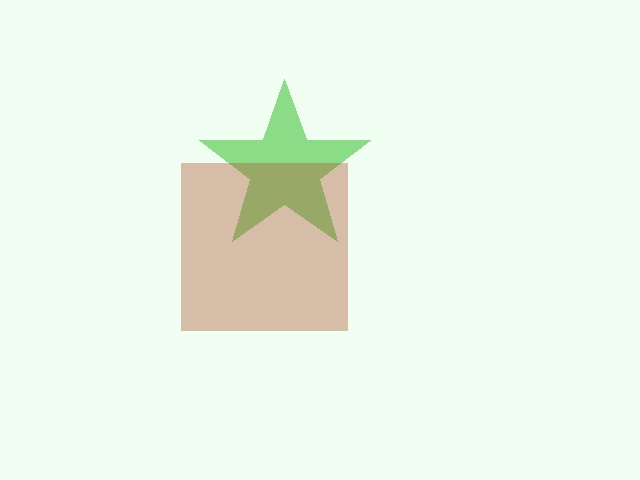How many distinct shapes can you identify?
There are 2 distinct shapes: a green star, a brown square.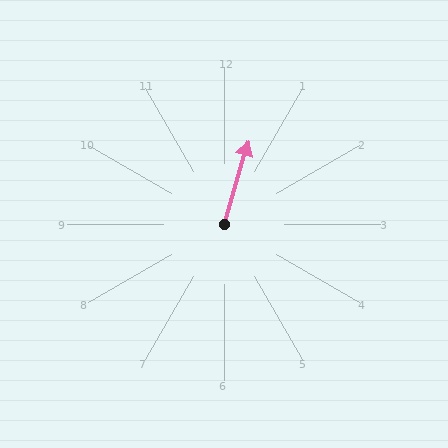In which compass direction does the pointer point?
North.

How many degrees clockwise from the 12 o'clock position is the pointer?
Approximately 16 degrees.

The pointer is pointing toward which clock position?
Roughly 1 o'clock.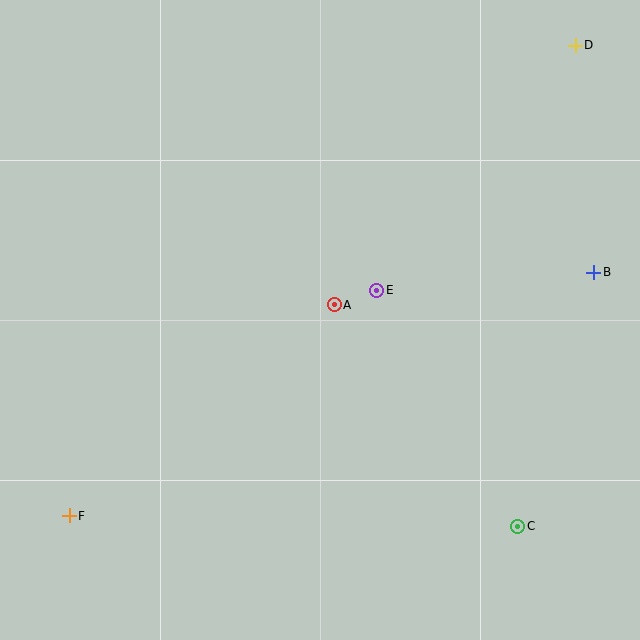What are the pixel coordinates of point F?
Point F is at (69, 516).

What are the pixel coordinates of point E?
Point E is at (377, 290).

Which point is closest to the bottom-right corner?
Point C is closest to the bottom-right corner.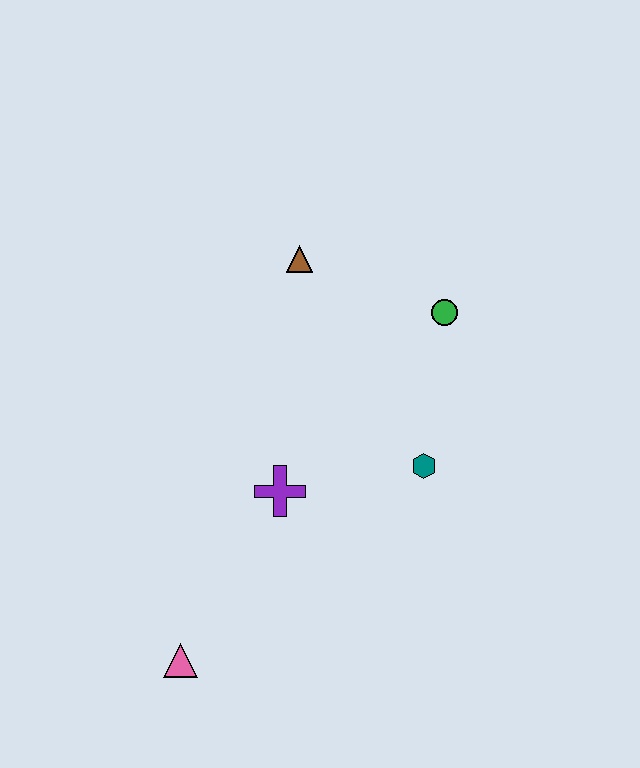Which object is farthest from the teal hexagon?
The pink triangle is farthest from the teal hexagon.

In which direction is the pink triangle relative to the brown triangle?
The pink triangle is below the brown triangle.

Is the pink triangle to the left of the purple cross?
Yes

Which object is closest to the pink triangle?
The purple cross is closest to the pink triangle.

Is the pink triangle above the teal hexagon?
No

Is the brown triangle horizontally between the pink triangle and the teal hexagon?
Yes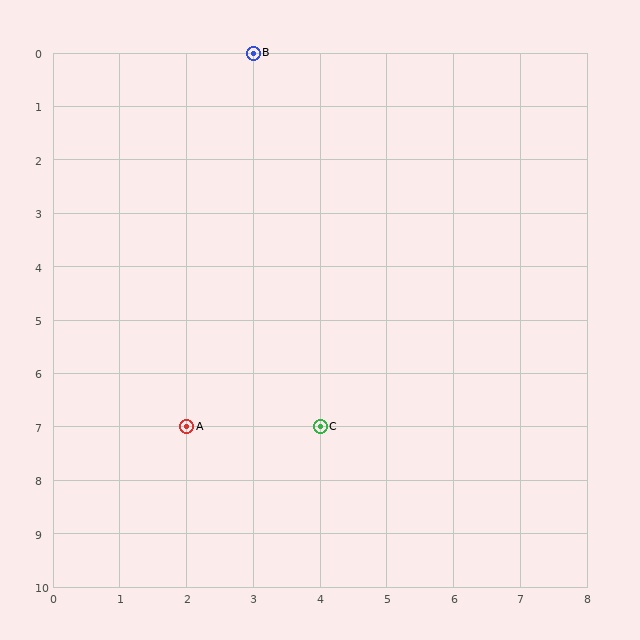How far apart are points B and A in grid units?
Points B and A are 1 column and 7 rows apart (about 7.1 grid units diagonally).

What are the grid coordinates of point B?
Point B is at grid coordinates (3, 0).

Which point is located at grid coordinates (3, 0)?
Point B is at (3, 0).